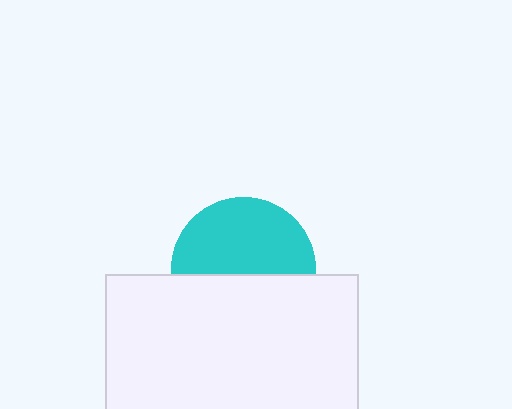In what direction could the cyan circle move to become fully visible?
The cyan circle could move up. That would shift it out from behind the white rectangle entirely.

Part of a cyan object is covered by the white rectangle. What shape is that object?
It is a circle.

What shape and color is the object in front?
The object in front is a white rectangle.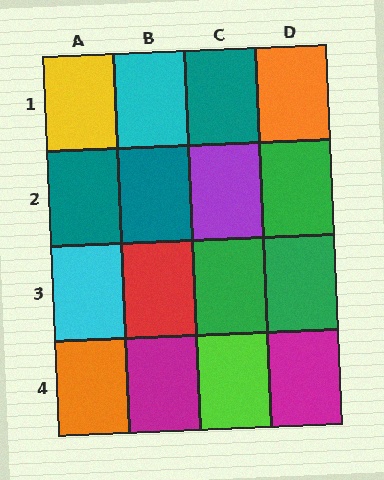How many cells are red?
1 cell is red.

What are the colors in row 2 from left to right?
Teal, teal, purple, green.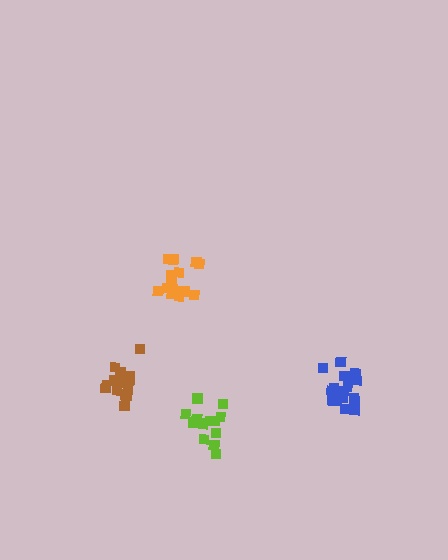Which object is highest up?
The orange cluster is topmost.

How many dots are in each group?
Group 1: 19 dots, Group 2: 14 dots, Group 3: 14 dots, Group 4: 16 dots (63 total).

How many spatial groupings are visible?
There are 4 spatial groupings.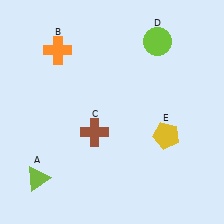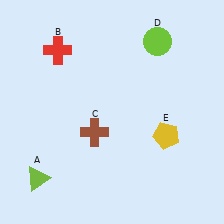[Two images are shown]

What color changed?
The cross (B) changed from orange in Image 1 to red in Image 2.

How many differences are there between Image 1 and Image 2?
There is 1 difference between the two images.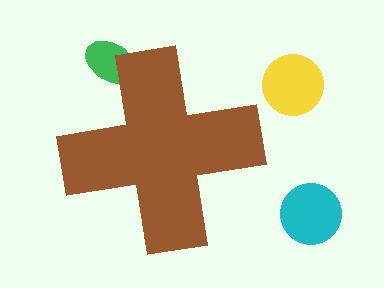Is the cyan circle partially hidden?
No, the cyan circle is fully visible.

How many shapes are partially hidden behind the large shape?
1 shape is partially hidden.